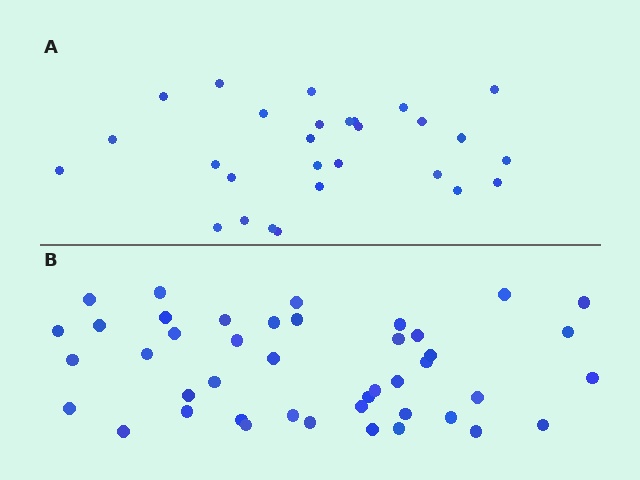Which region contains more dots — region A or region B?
Region B (the bottom region) has more dots.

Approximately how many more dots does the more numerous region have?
Region B has approximately 15 more dots than region A.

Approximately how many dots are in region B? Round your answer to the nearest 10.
About 40 dots. (The exact count is 43, which rounds to 40.)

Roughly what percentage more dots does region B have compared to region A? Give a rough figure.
About 55% more.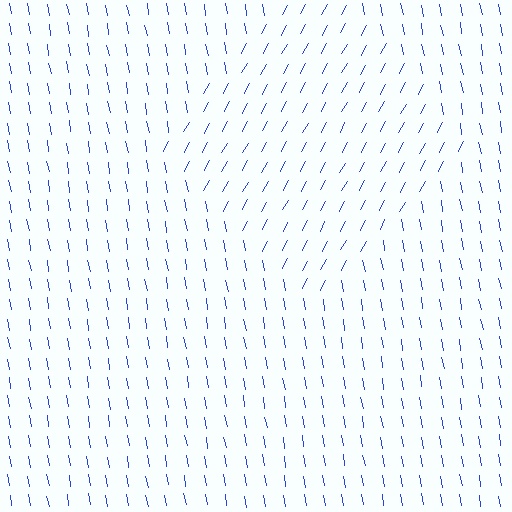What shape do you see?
I see a diamond.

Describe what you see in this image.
The image is filled with small blue line segments. A diamond region in the image has lines oriented differently from the surrounding lines, creating a visible texture boundary.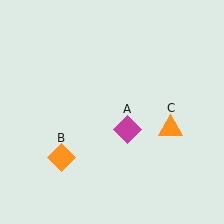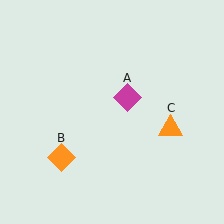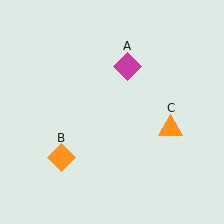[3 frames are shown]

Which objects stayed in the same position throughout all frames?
Orange diamond (object B) and orange triangle (object C) remained stationary.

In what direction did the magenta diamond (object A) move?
The magenta diamond (object A) moved up.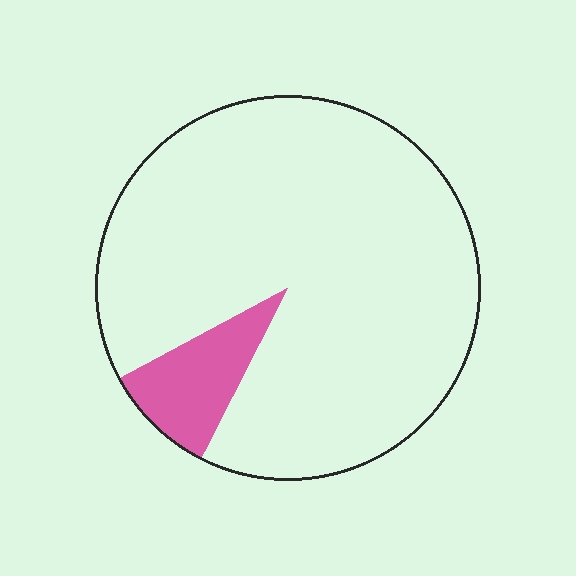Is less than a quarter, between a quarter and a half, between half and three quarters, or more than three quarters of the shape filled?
Less than a quarter.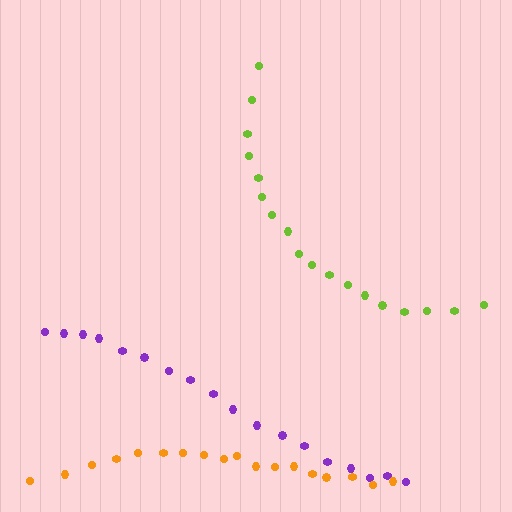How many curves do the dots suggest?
There are 3 distinct paths.